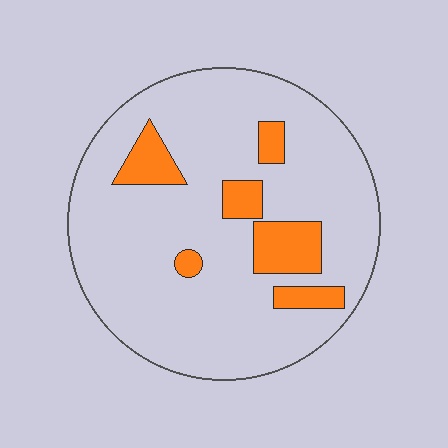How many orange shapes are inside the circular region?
6.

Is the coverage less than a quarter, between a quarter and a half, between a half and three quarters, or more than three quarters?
Less than a quarter.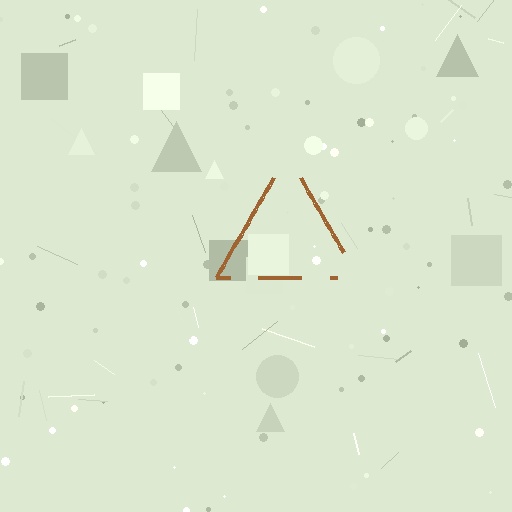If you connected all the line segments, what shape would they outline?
They would outline a triangle.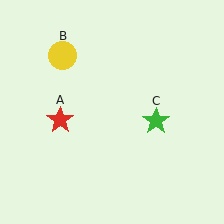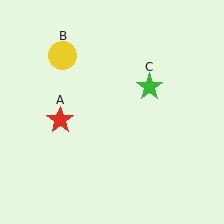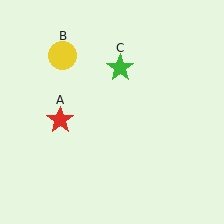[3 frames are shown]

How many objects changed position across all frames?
1 object changed position: green star (object C).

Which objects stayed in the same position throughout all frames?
Red star (object A) and yellow circle (object B) remained stationary.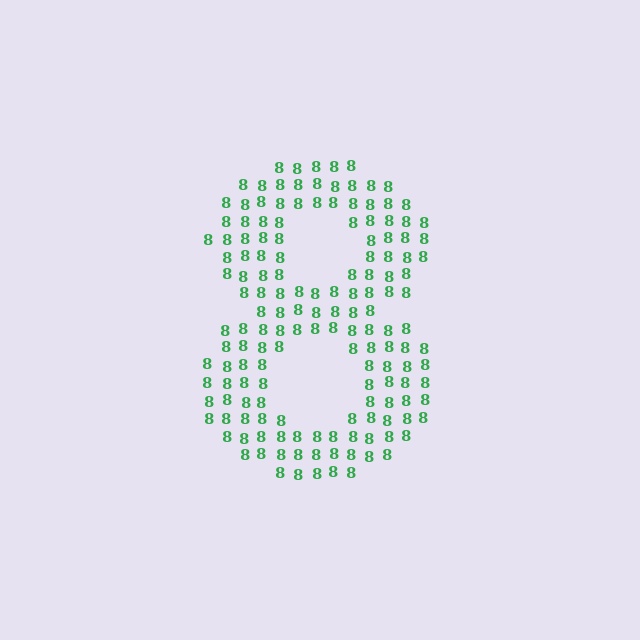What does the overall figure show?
The overall figure shows the digit 8.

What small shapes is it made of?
It is made of small digit 8's.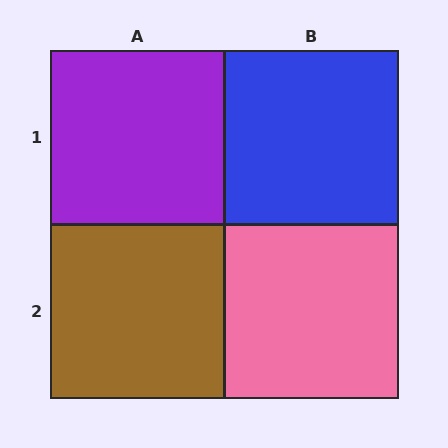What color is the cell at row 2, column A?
Brown.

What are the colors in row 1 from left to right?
Purple, blue.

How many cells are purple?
1 cell is purple.